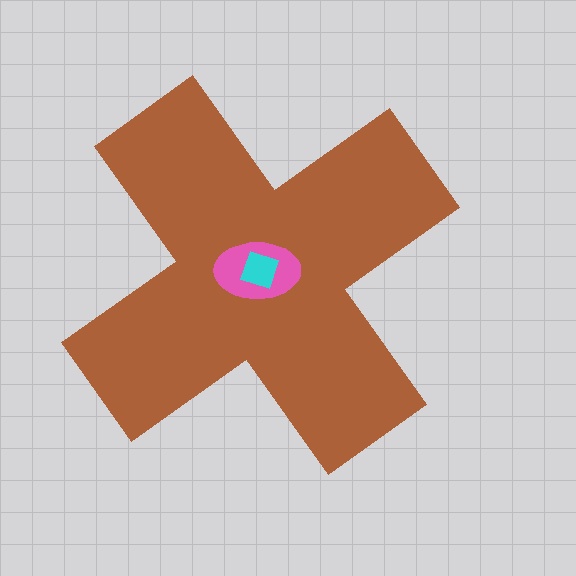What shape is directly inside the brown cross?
The pink ellipse.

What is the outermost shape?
The brown cross.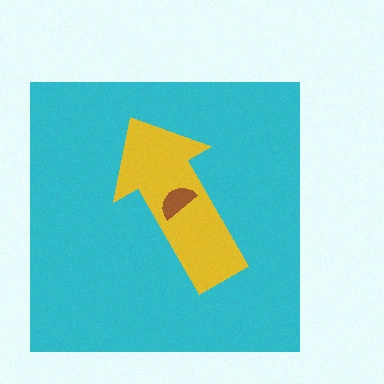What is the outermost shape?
The cyan square.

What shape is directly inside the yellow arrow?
The brown semicircle.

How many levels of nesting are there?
3.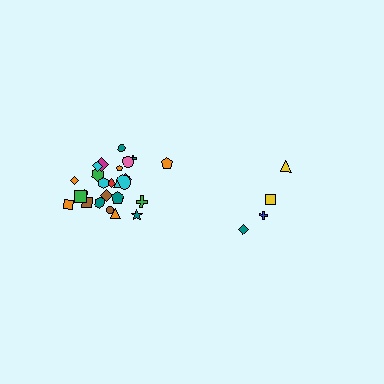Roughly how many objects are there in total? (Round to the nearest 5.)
Roughly 30 objects in total.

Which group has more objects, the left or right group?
The left group.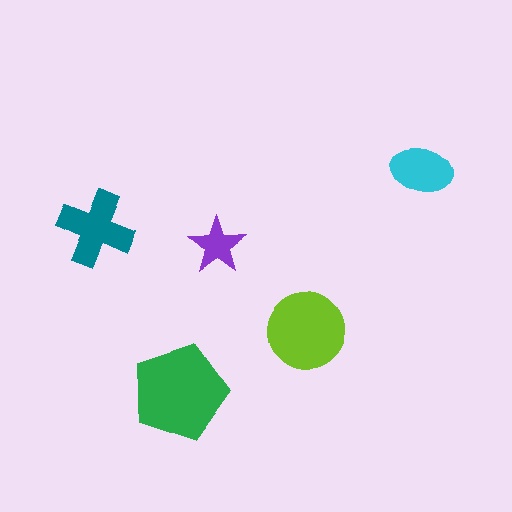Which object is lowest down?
The green pentagon is bottommost.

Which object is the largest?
The green pentagon.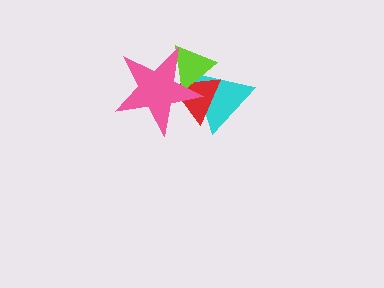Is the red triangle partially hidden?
Yes, it is partially covered by another shape.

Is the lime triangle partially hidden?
Yes, it is partially covered by another shape.